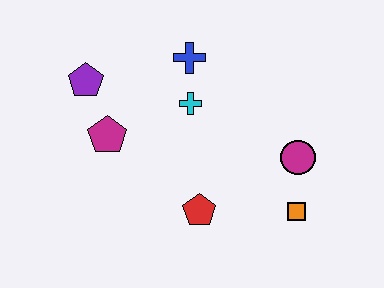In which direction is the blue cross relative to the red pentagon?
The blue cross is above the red pentagon.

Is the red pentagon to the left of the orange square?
Yes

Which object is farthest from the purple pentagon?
The orange square is farthest from the purple pentagon.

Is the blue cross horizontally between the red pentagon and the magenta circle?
No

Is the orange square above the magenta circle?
No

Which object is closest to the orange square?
The magenta circle is closest to the orange square.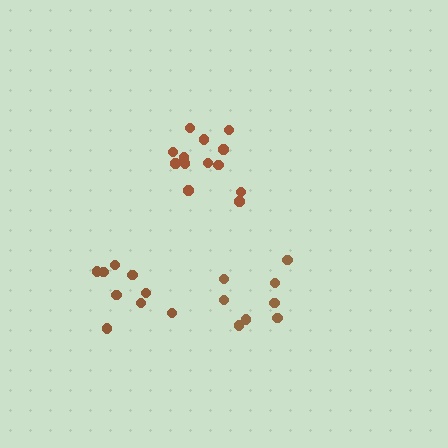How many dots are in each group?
Group 1: 8 dots, Group 2: 13 dots, Group 3: 9 dots (30 total).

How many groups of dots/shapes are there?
There are 3 groups.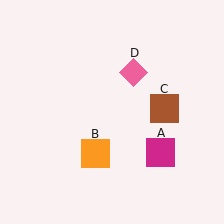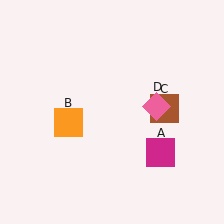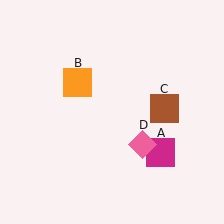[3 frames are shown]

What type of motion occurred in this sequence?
The orange square (object B), pink diamond (object D) rotated clockwise around the center of the scene.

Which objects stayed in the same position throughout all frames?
Magenta square (object A) and brown square (object C) remained stationary.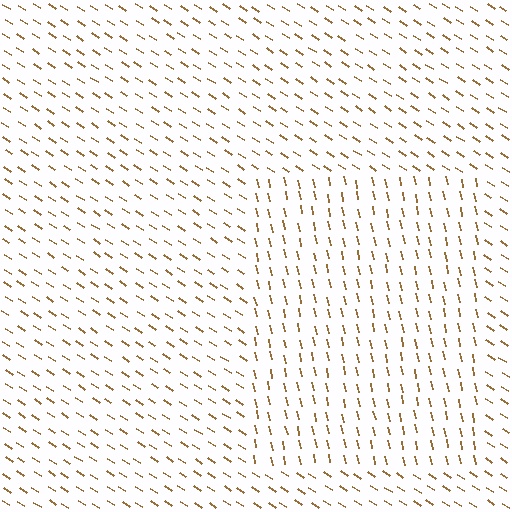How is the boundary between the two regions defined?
The boundary is defined purely by a change in line orientation (approximately 45 degrees difference). All lines are the same color and thickness.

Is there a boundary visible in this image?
Yes, there is a texture boundary formed by a change in line orientation.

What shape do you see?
I see a rectangle.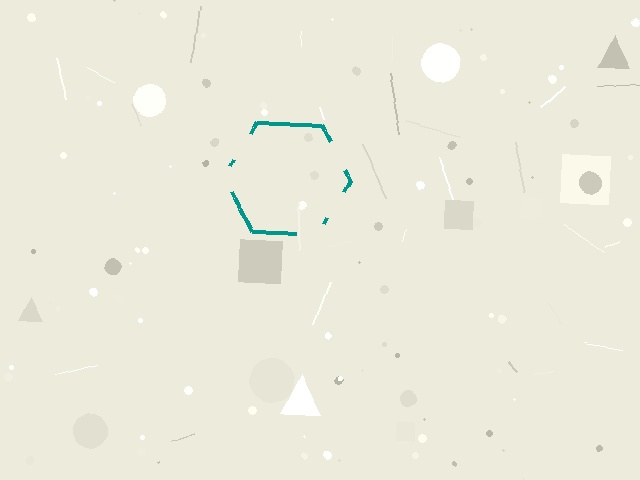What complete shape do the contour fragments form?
The contour fragments form a hexagon.